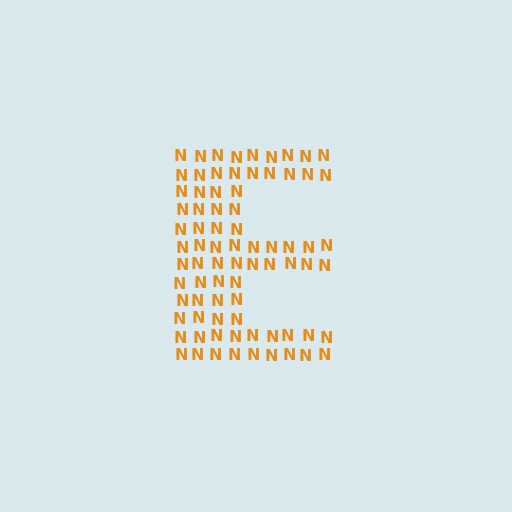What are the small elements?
The small elements are letter N's.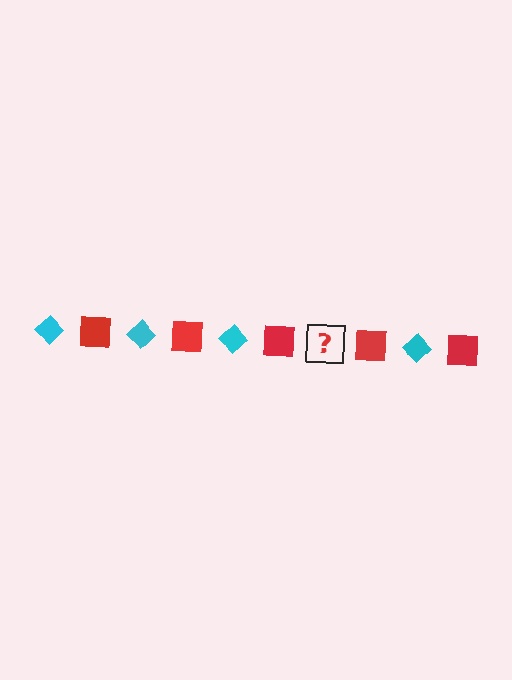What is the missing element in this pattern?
The missing element is a cyan diamond.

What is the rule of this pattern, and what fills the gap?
The rule is that the pattern alternates between cyan diamond and red square. The gap should be filled with a cyan diamond.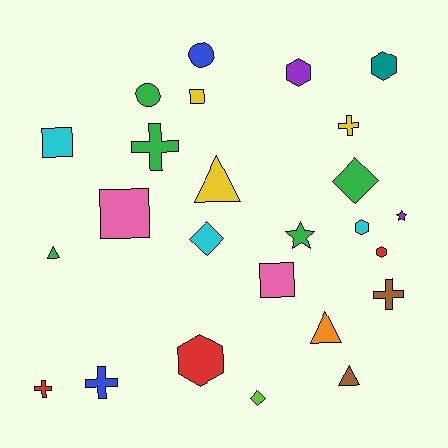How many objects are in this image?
There are 25 objects.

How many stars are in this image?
There are 2 stars.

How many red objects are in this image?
There are 3 red objects.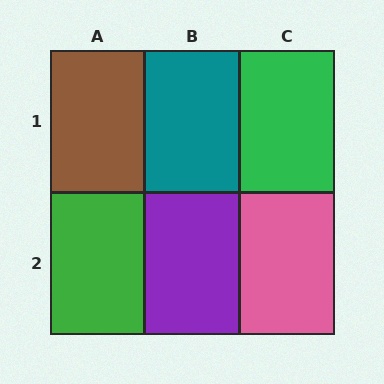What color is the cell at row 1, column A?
Brown.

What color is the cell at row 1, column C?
Green.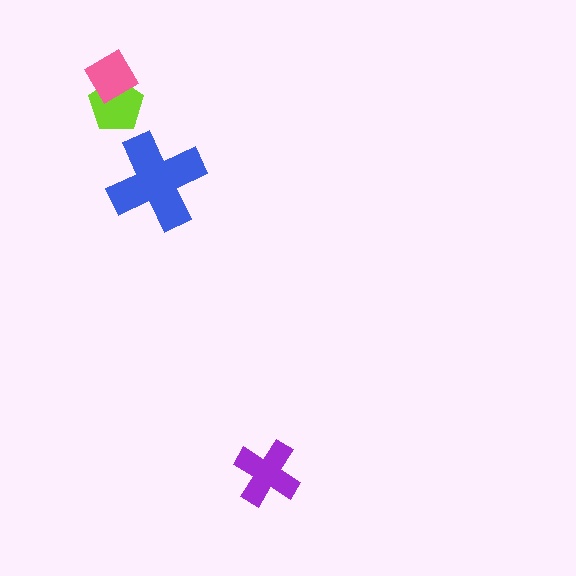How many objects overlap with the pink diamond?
1 object overlaps with the pink diamond.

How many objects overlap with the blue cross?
0 objects overlap with the blue cross.